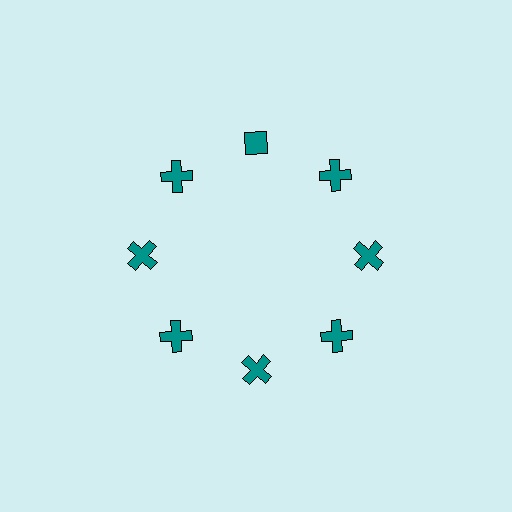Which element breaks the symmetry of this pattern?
The teal diamond at roughly the 12 o'clock position breaks the symmetry. All other shapes are teal crosses.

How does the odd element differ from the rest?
It has a different shape: diamond instead of cross.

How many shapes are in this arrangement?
There are 8 shapes arranged in a ring pattern.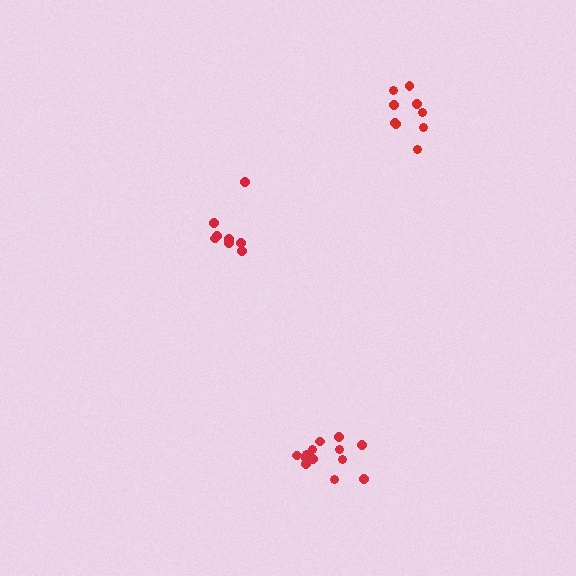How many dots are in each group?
Group 1: 13 dots, Group 2: 8 dots, Group 3: 9 dots (30 total).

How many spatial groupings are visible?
There are 3 spatial groupings.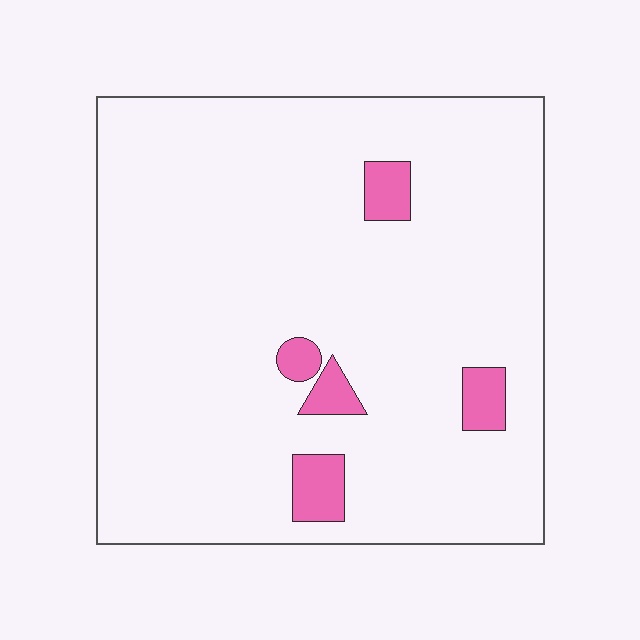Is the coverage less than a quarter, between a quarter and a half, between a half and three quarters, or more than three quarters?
Less than a quarter.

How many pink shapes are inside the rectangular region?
5.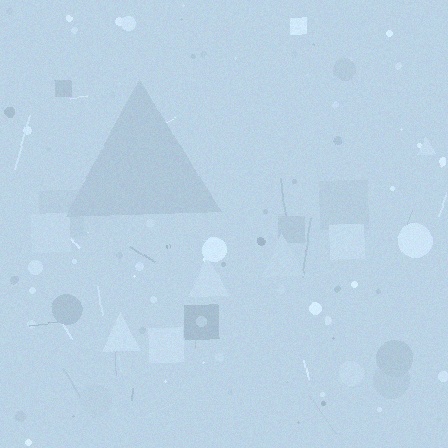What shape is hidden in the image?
A triangle is hidden in the image.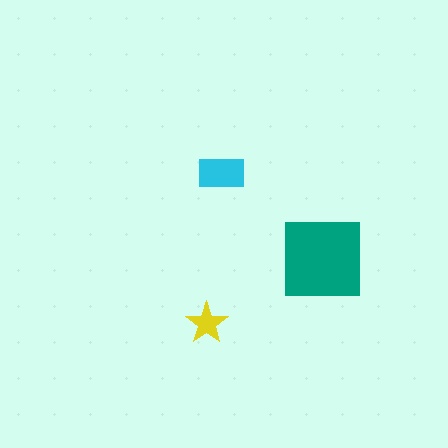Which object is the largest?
The teal square.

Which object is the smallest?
The yellow star.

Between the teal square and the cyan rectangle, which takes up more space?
The teal square.